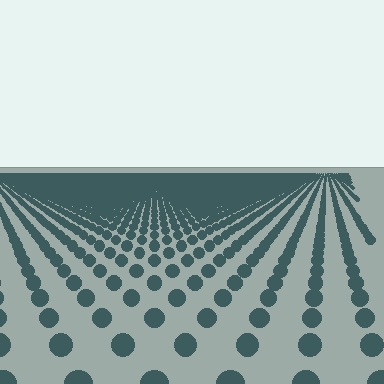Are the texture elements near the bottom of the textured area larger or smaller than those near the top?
Larger. Near the bottom, elements are closer to the viewer and appear at a bigger on-screen size.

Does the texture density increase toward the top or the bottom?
Density increases toward the top.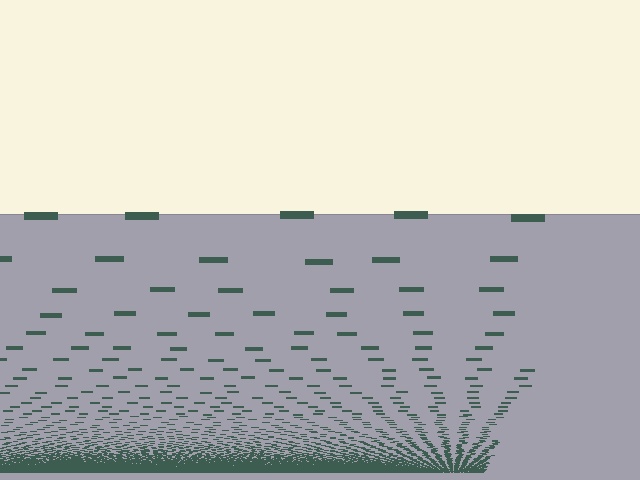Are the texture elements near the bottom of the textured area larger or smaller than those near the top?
Smaller. The gradient is inverted — elements near the bottom are smaller and denser.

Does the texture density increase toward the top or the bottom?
Density increases toward the bottom.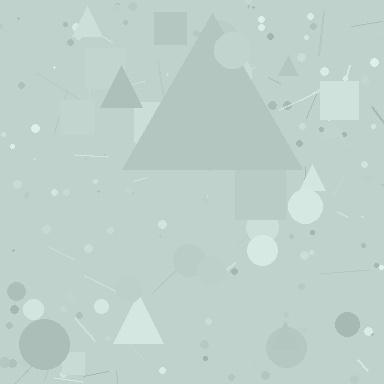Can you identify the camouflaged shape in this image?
The camouflaged shape is a triangle.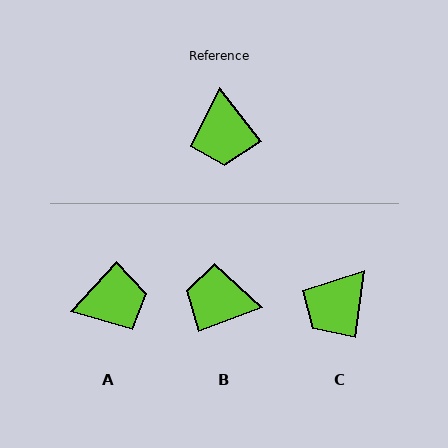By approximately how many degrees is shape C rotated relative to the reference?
Approximately 45 degrees clockwise.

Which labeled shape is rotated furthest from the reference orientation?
B, about 106 degrees away.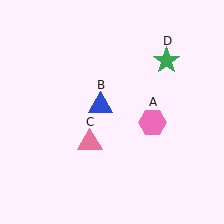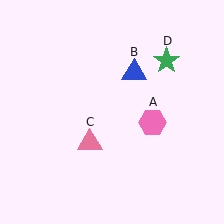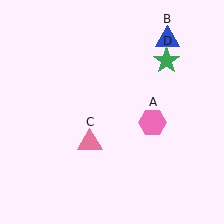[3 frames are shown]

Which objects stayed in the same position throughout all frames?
Pink hexagon (object A) and pink triangle (object C) and green star (object D) remained stationary.